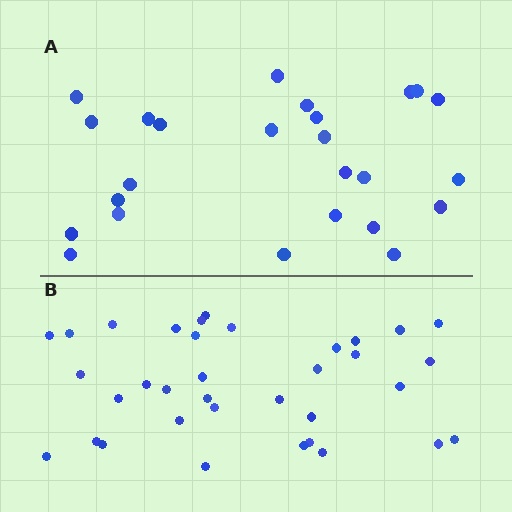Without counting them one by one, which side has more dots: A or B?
Region B (the bottom region) has more dots.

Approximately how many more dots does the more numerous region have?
Region B has roughly 10 or so more dots than region A.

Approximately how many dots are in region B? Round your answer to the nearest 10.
About 40 dots. (The exact count is 35, which rounds to 40.)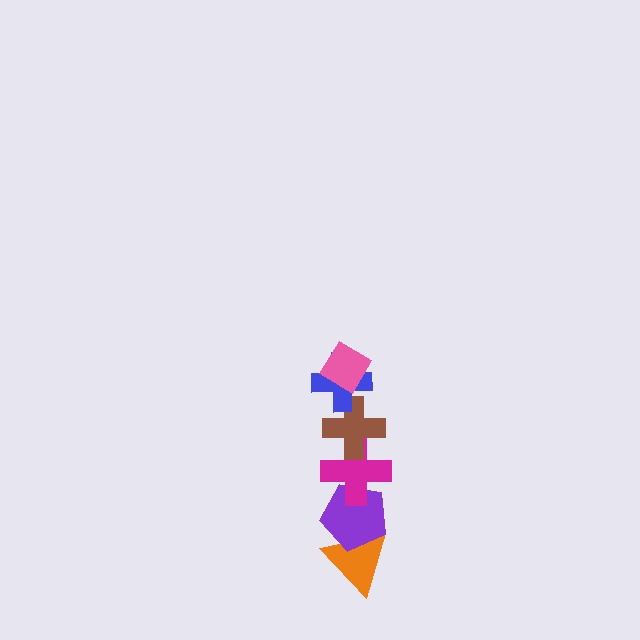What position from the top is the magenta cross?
The magenta cross is 4th from the top.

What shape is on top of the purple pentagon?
The magenta cross is on top of the purple pentagon.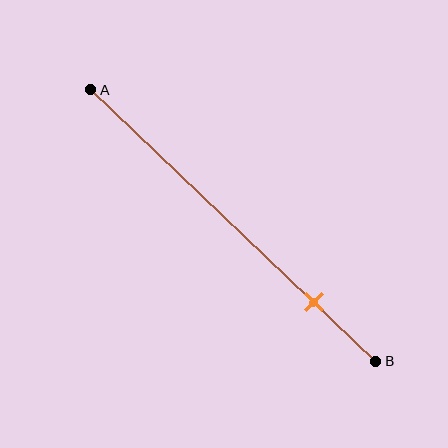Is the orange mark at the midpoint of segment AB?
No, the mark is at about 80% from A, not at the 50% midpoint.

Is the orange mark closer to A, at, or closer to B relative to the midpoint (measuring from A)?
The orange mark is closer to point B than the midpoint of segment AB.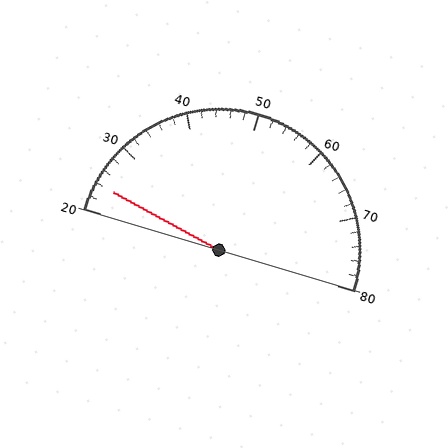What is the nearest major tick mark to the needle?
The nearest major tick mark is 20.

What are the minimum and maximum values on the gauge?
The gauge ranges from 20 to 80.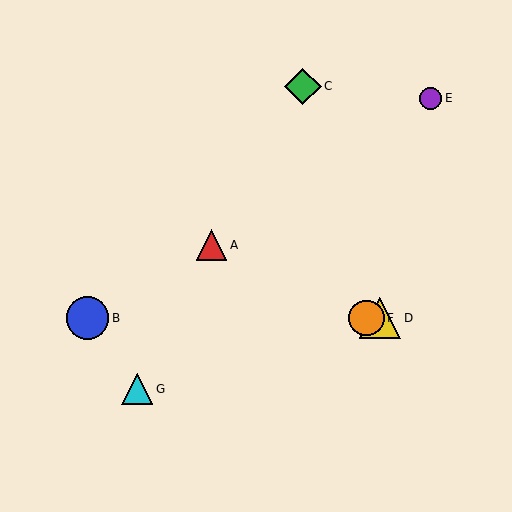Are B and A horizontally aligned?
No, B is at y≈318 and A is at y≈245.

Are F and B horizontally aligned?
Yes, both are at y≈318.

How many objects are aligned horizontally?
3 objects (B, D, F) are aligned horizontally.